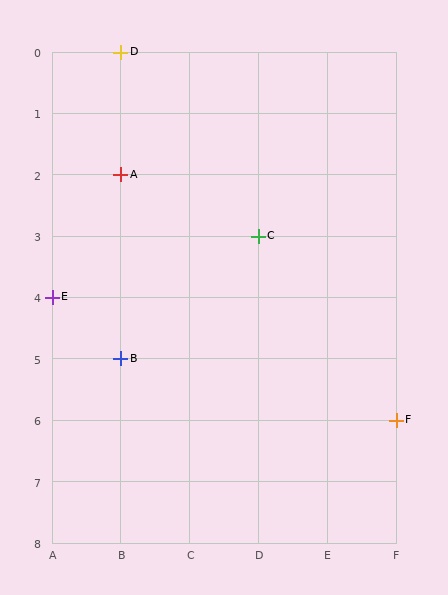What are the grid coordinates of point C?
Point C is at grid coordinates (D, 3).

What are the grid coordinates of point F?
Point F is at grid coordinates (F, 6).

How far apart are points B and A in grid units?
Points B and A are 3 rows apart.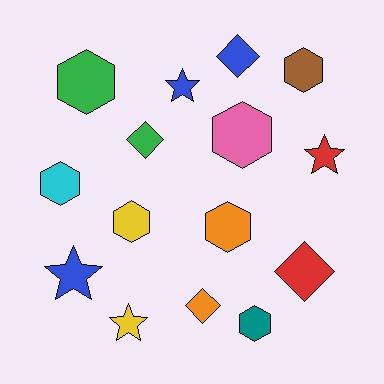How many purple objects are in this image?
There are no purple objects.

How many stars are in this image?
There are 4 stars.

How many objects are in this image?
There are 15 objects.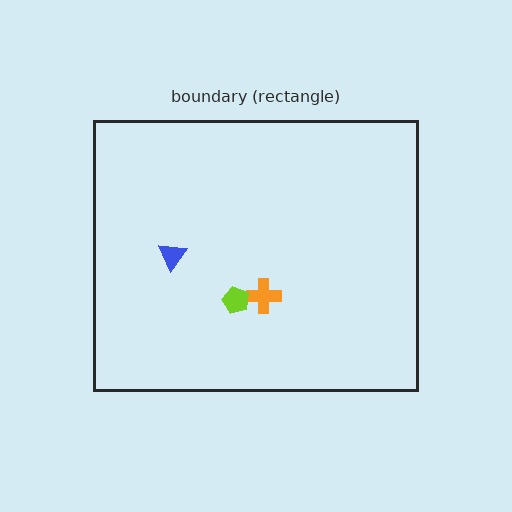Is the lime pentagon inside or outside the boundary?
Inside.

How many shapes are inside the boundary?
3 inside, 0 outside.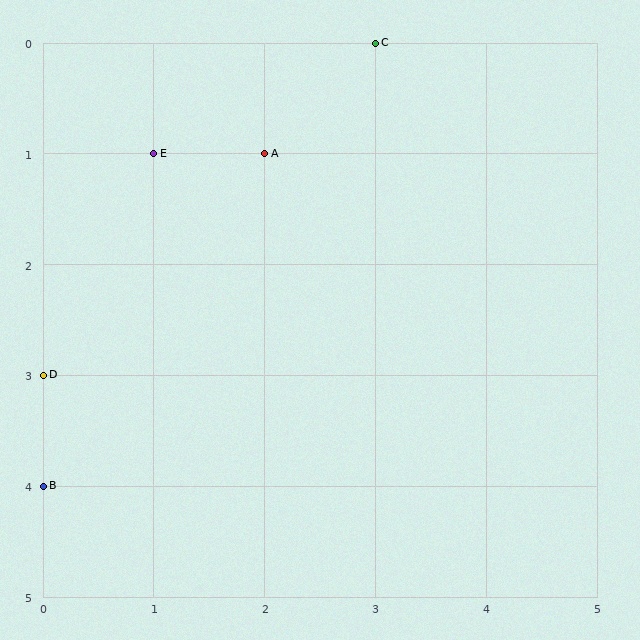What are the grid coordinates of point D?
Point D is at grid coordinates (0, 3).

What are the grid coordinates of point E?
Point E is at grid coordinates (1, 1).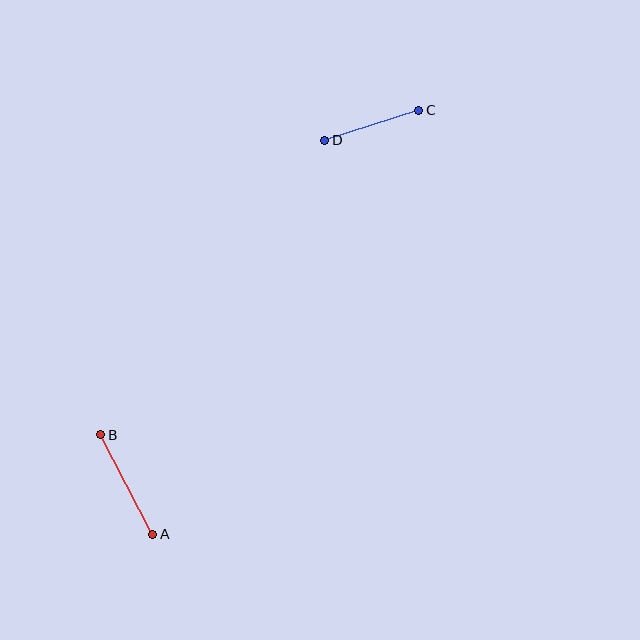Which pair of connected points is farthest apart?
Points A and B are farthest apart.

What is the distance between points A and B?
The distance is approximately 112 pixels.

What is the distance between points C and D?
The distance is approximately 99 pixels.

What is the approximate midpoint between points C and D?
The midpoint is at approximately (372, 125) pixels.